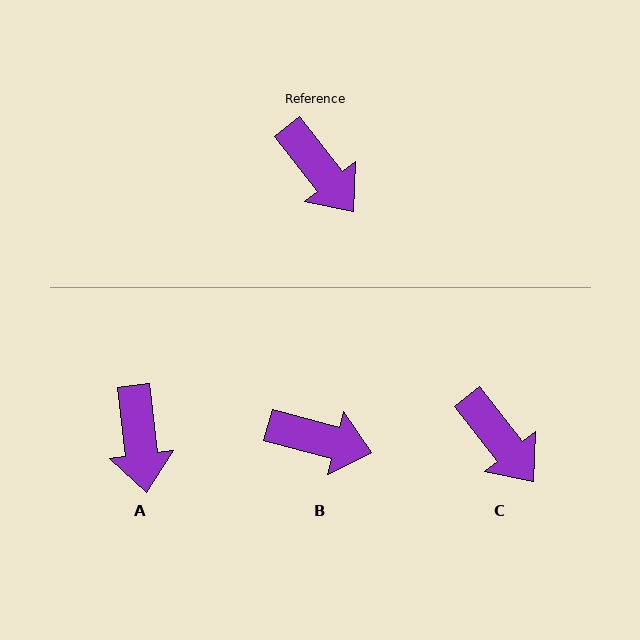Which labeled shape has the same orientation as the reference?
C.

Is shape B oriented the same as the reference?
No, it is off by about 37 degrees.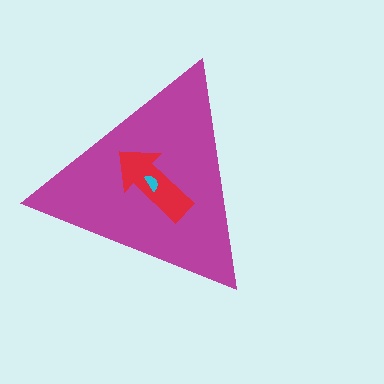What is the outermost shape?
The magenta triangle.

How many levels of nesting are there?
3.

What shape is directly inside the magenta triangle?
The red arrow.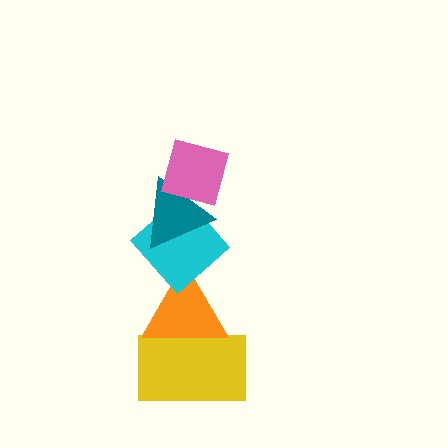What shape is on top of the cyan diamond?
The teal triangle is on top of the cyan diamond.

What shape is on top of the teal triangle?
The pink diamond is on top of the teal triangle.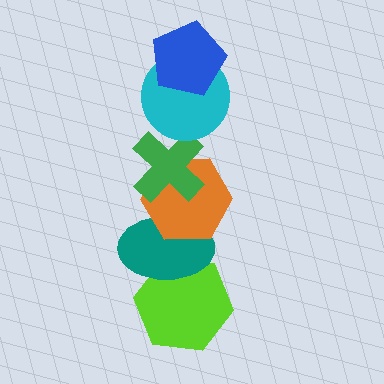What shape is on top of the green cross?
The cyan circle is on top of the green cross.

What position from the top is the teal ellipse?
The teal ellipse is 5th from the top.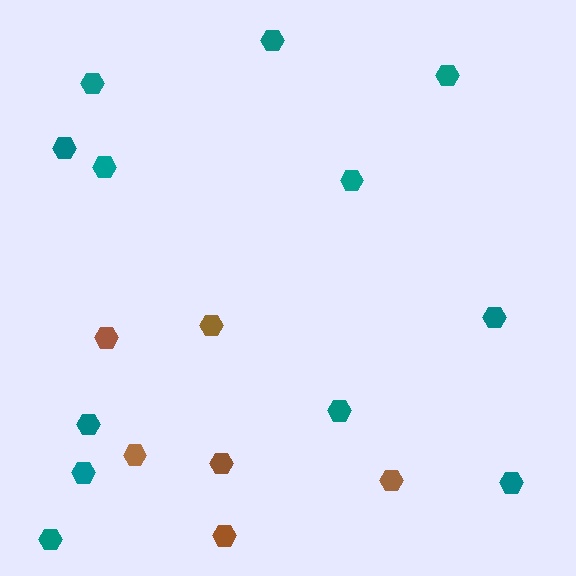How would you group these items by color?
There are 2 groups: one group of teal hexagons (12) and one group of brown hexagons (6).